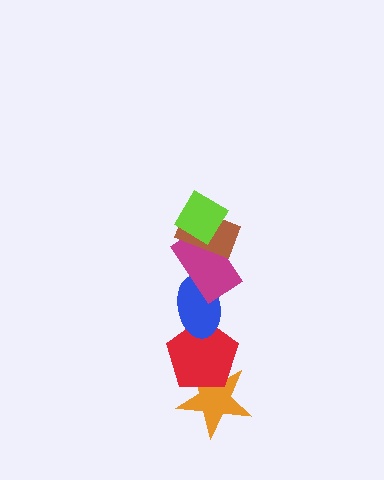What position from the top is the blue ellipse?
The blue ellipse is 4th from the top.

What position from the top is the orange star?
The orange star is 6th from the top.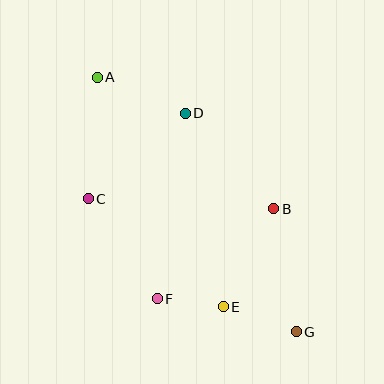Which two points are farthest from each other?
Points A and G are farthest from each other.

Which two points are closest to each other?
Points E and F are closest to each other.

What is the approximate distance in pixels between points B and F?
The distance between B and F is approximately 147 pixels.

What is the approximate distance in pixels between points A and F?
The distance between A and F is approximately 229 pixels.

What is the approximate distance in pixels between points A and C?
The distance between A and C is approximately 122 pixels.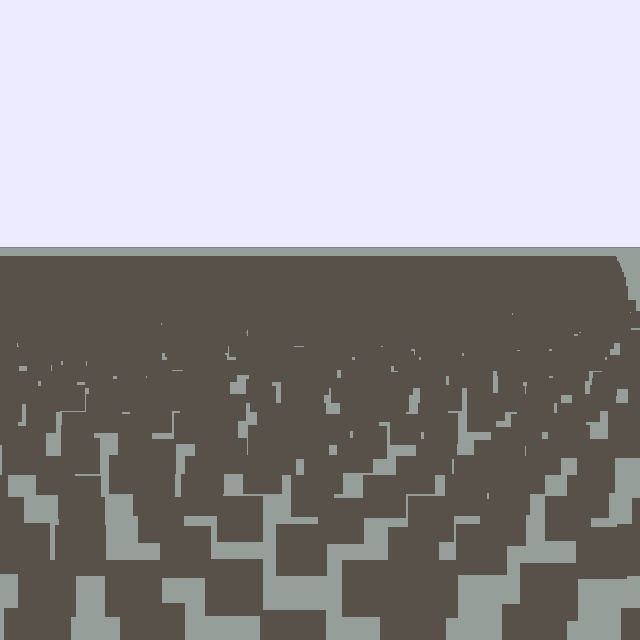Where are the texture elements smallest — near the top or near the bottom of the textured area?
Near the top.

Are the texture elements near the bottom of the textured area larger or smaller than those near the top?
Larger. Near the bottom, elements are closer to the viewer and appear at a bigger on-screen size.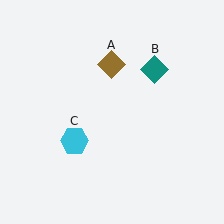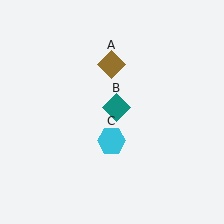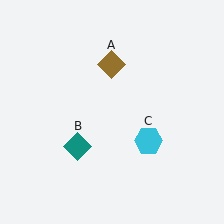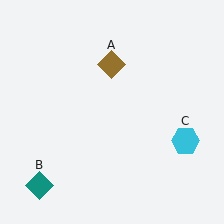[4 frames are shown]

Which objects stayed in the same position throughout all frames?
Brown diamond (object A) remained stationary.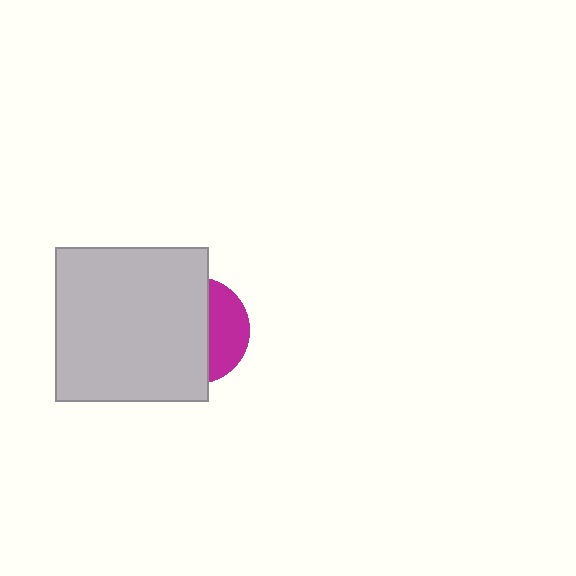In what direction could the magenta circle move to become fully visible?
The magenta circle could move right. That would shift it out from behind the light gray square entirely.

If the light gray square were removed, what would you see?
You would see the complete magenta circle.